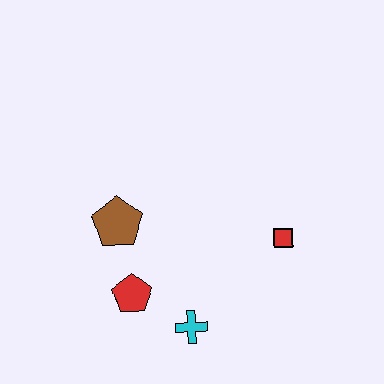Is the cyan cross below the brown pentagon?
Yes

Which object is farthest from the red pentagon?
The red square is farthest from the red pentagon.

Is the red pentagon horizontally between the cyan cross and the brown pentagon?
Yes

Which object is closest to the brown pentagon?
The red pentagon is closest to the brown pentagon.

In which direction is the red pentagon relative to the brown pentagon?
The red pentagon is below the brown pentagon.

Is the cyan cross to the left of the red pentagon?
No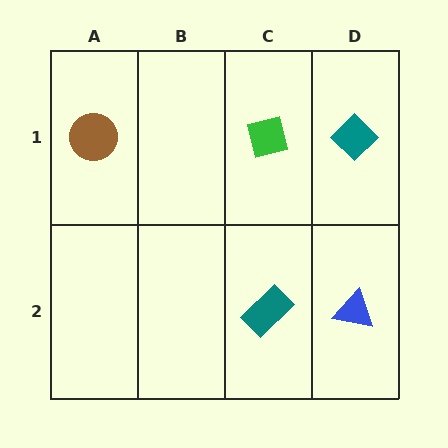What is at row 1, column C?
A green square.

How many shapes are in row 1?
3 shapes.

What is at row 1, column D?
A teal diamond.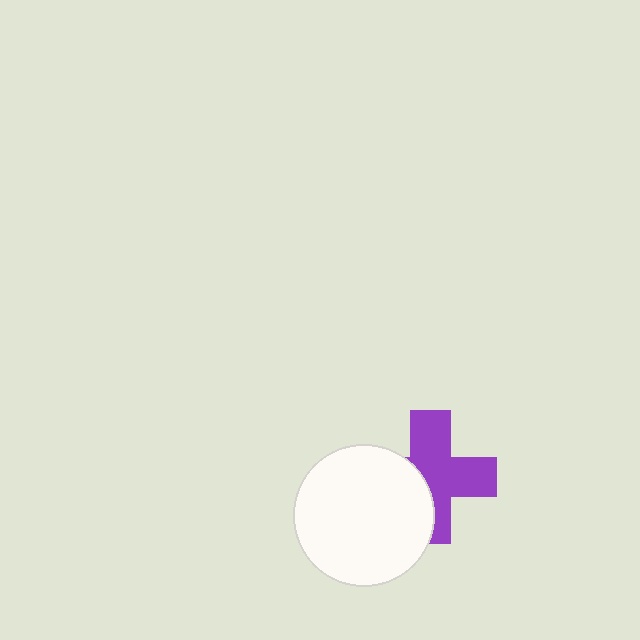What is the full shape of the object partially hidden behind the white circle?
The partially hidden object is a purple cross.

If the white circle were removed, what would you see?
You would see the complete purple cross.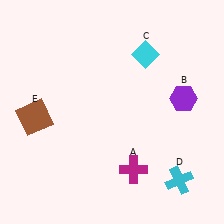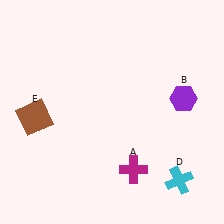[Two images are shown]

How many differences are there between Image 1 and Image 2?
There is 1 difference between the two images.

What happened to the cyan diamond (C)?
The cyan diamond (C) was removed in Image 2. It was in the top-right area of Image 1.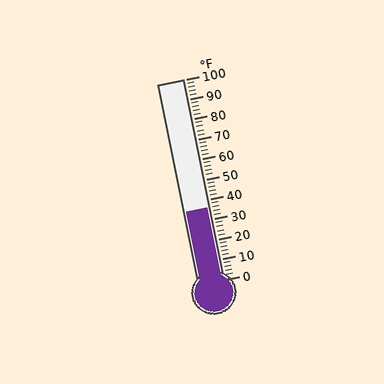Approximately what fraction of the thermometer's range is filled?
The thermometer is filled to approximately 35% of its range.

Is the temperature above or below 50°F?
The temperature is below 50°F.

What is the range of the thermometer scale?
The thermometer scale ranges from 0°F to 100°F.